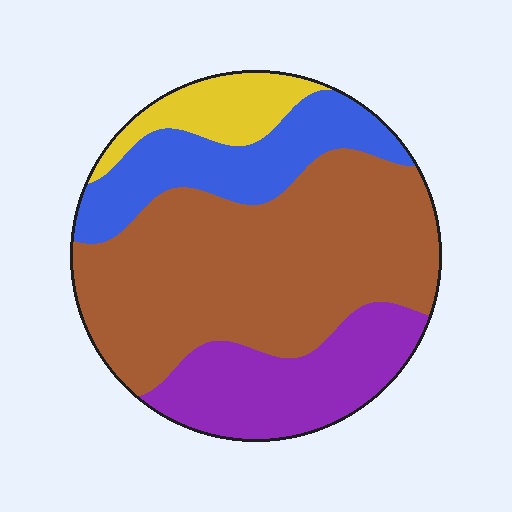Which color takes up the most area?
Brown, at roughly 50%.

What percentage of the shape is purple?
Purple takes up about one fifth (1/5) of the shape.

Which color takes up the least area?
Yellow, at roughly 10%.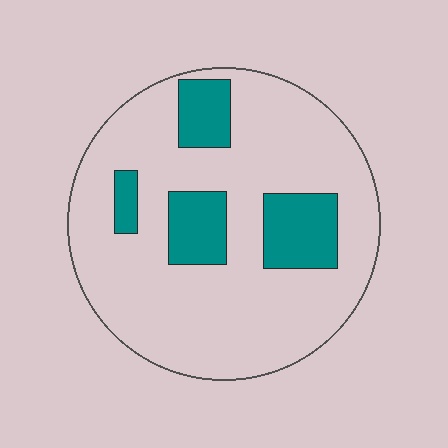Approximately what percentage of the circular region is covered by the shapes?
Approximately 20%.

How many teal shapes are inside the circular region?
4.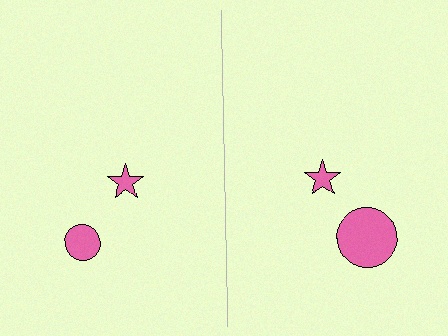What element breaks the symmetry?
The pink circle on the right side has a different size than its mirror counterpart.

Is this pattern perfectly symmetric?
No, the pattern is not perfectly symmetric. The pink circle on the right side has a different size than its mirror counterpart.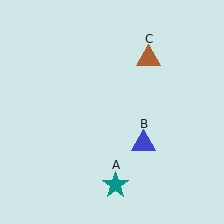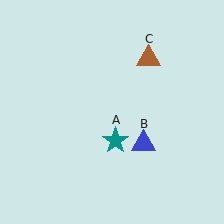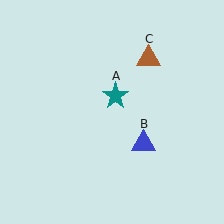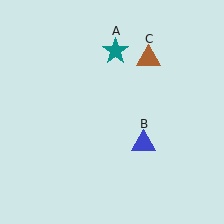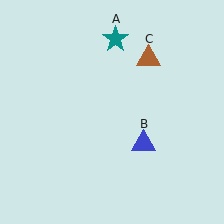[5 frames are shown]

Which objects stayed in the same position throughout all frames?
Blue triangle (object B) and brown triangle (object C) remained stationary.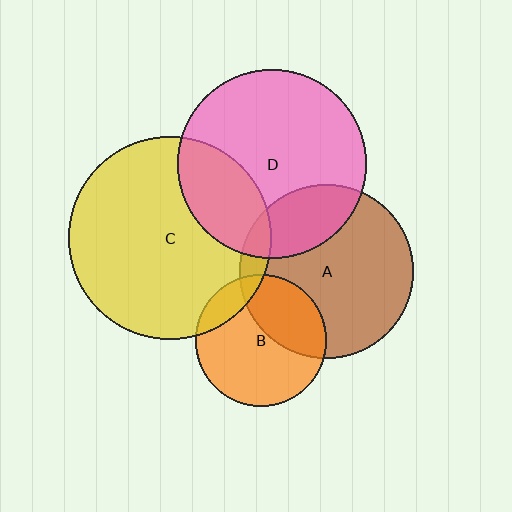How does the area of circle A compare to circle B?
Approximately 1.7 times.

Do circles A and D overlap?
Yes.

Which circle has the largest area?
Circle C (yellow).